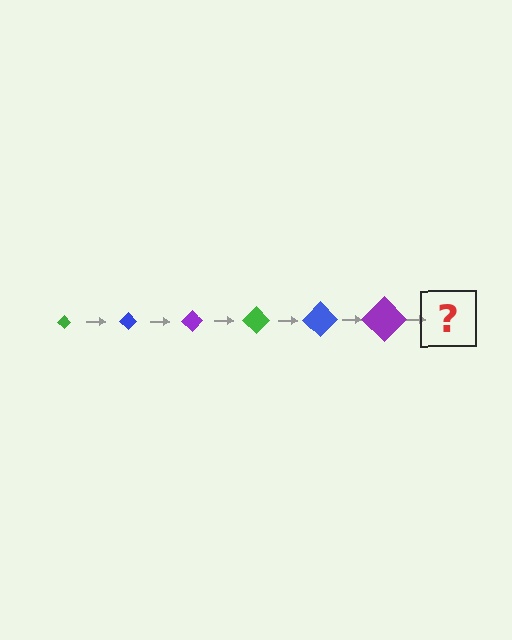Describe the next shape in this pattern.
It should be a green diamond, larger than the previous one.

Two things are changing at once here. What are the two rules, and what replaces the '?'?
The two rules are that the diamond grows larger each step and the color cycles through green, blue, and purple. The '?' should be a green diamond, larger than the previous one.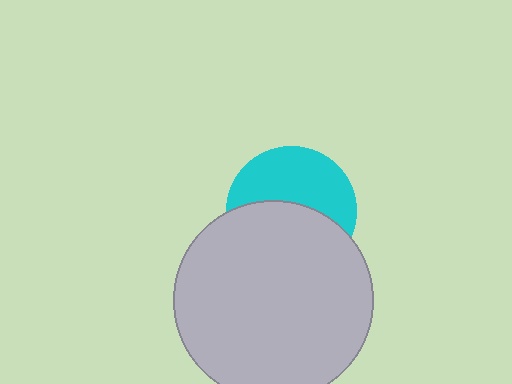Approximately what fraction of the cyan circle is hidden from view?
Roughly 52% of the cyan circle is hidden behind the light gray circle.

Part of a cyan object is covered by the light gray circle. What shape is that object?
It is a circle.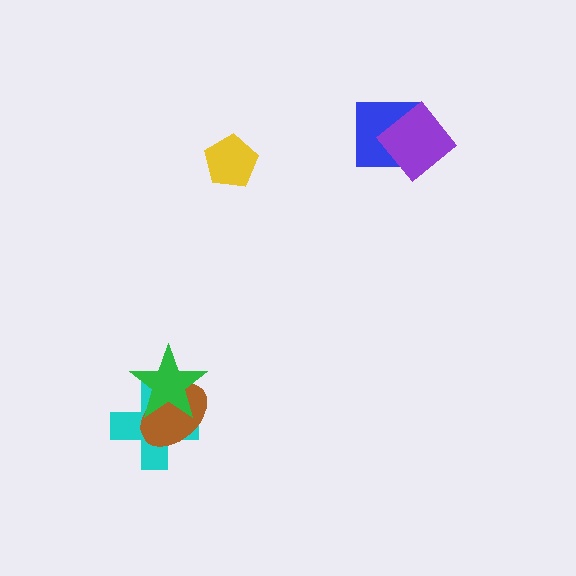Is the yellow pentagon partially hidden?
No, no other shape covers it.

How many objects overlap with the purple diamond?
1 object overlaps with the purple diamond.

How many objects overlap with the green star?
2 objects overlap with the green star.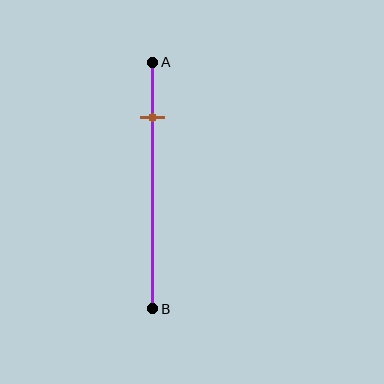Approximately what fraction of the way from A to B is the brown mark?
The brown mark is approximately 20% of the way from A to B.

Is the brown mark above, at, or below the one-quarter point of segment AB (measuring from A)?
The brown mark is approximately at the one-quarter point of segment AB.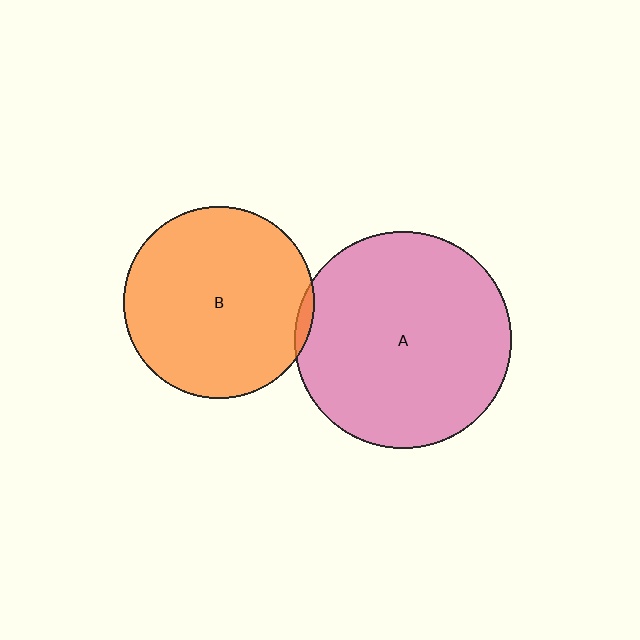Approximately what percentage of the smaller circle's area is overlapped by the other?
Approximately 5%.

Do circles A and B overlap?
Yes.